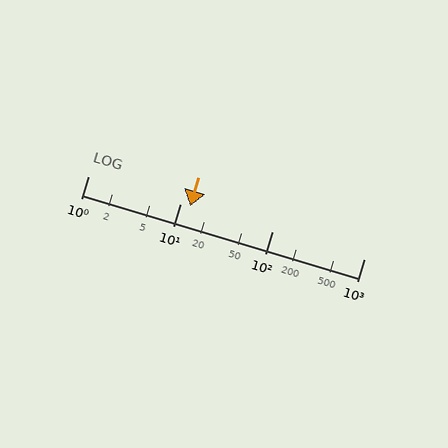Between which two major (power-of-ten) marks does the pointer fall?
The pointer is between 10 and 100.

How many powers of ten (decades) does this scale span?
The scale spans 3 decades, from 1 to 1000.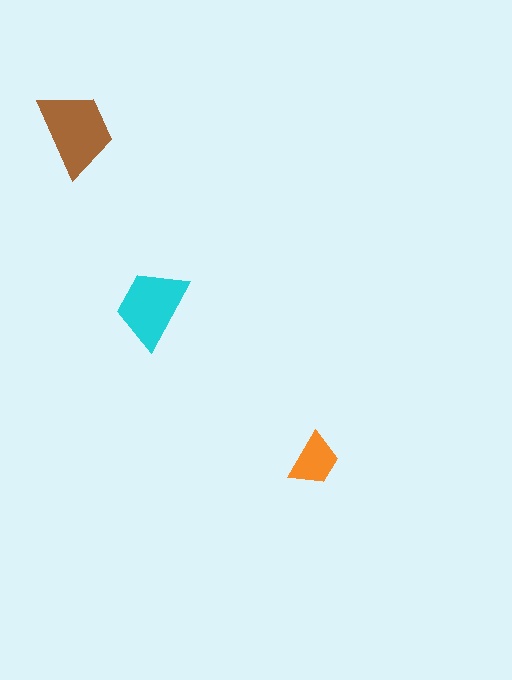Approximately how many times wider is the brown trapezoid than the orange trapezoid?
About 1.5 times wider.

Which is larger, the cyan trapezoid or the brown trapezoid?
The brown one.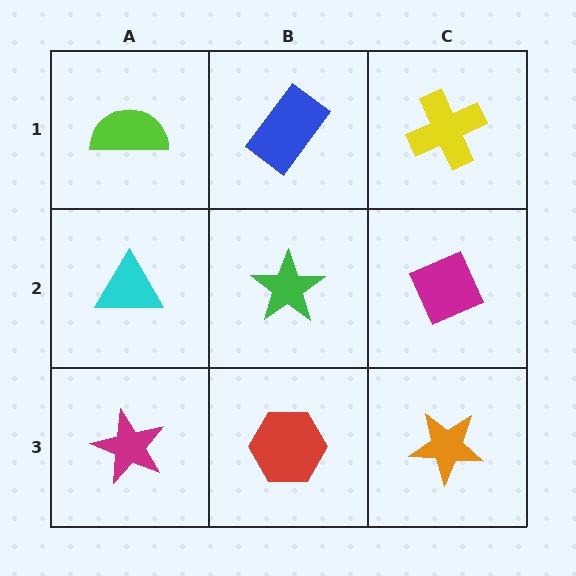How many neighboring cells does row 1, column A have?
2.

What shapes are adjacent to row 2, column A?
A lime semicircle (row 1, column A), a magenta star (row 3, column A), a green star (row 2, column B).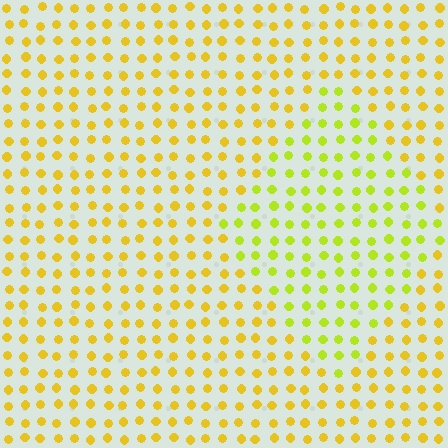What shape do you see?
I see a diamond.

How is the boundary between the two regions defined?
The boundary is defined purely by a slight shift in hue (about 28 degrees). Spacing, size, and orientation are identical on both sides.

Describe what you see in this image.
The image is filled with small yellow elements in a uniform arrangement. A diamond-shaped region is visible where the elements are tinted to a slightly different hue, forming a subtle color boundary.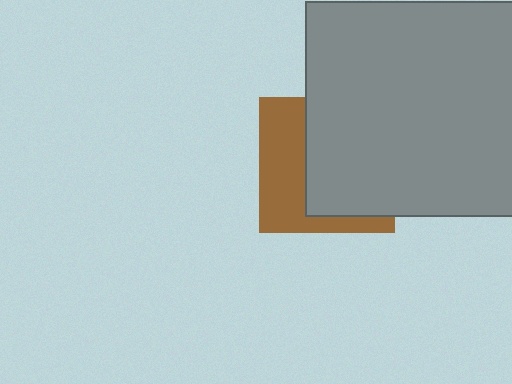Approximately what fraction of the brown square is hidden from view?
Roughly 58% of the brown square is hidden behind the gray square.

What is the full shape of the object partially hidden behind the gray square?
The partially hidden object is a brown square.